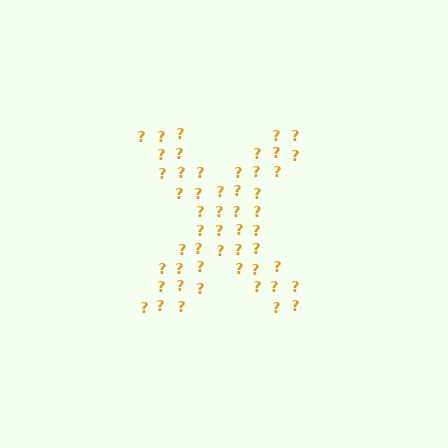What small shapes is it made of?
It is made of small question marks.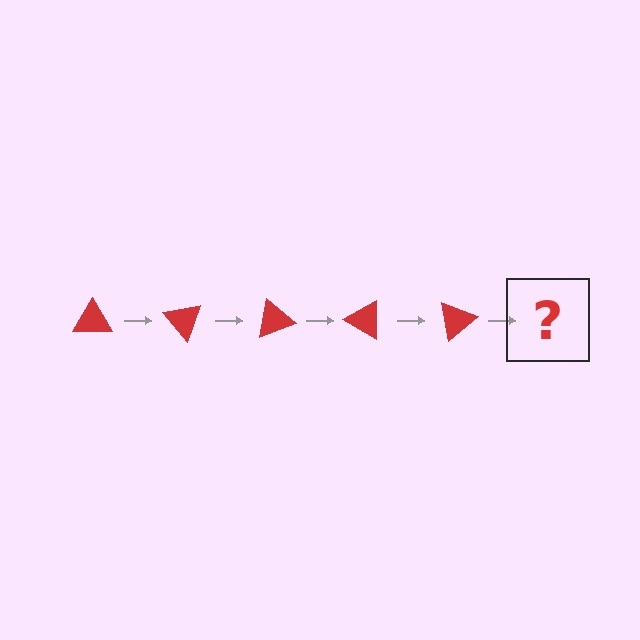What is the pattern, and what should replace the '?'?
The pattern is that the triangle rotates 50 degrees each step. The '?' should be a red triangle rotated 250 degrees.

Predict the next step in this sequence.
The next step is a red triangle rotated 250 degrees.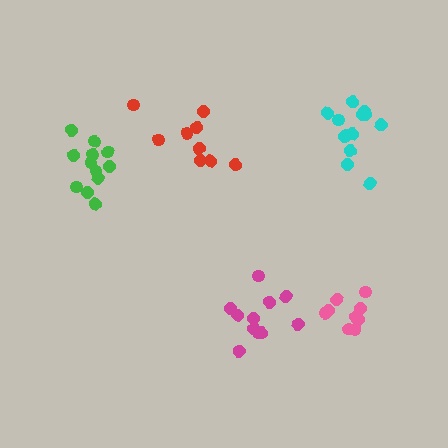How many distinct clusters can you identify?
There are 5 distinct clusters.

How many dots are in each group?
Group 1: 9 dots, Group 2: 11 dots, Group 3: 12 dots, Group 4: 9 dots, Group 5: 13 dots (54 total).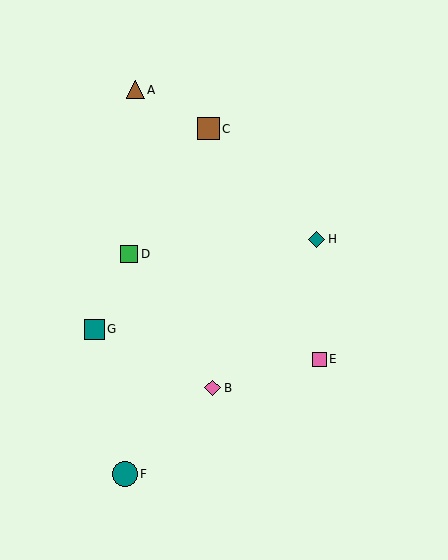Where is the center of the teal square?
The center of the teal square is at (94, 329).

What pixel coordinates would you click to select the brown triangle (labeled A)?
Click at (135, 90) to select the brown triangle A.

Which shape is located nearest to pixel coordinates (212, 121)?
The brown square (labeled C) at (208, 129) is nearest to that location.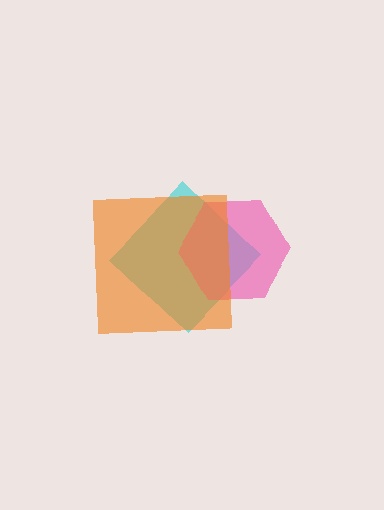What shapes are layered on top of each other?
The layered shapes are: a cyan diamond, a pink hexagon, an orange square.